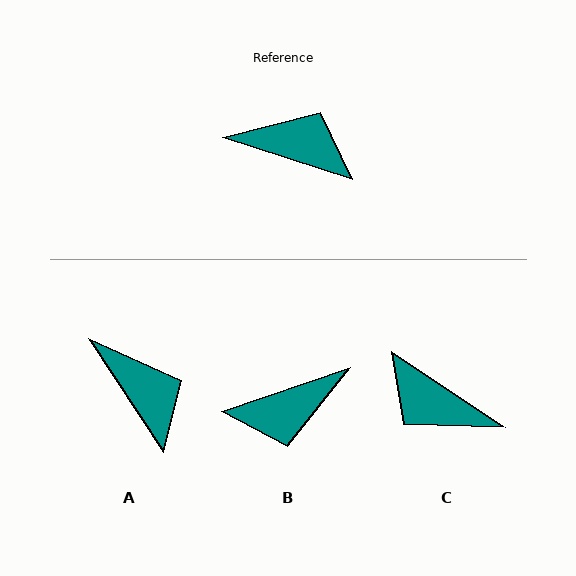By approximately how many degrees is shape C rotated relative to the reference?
Approximately 164 degrees counter-clockwise.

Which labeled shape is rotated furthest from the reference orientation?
C, about 164 degrees away.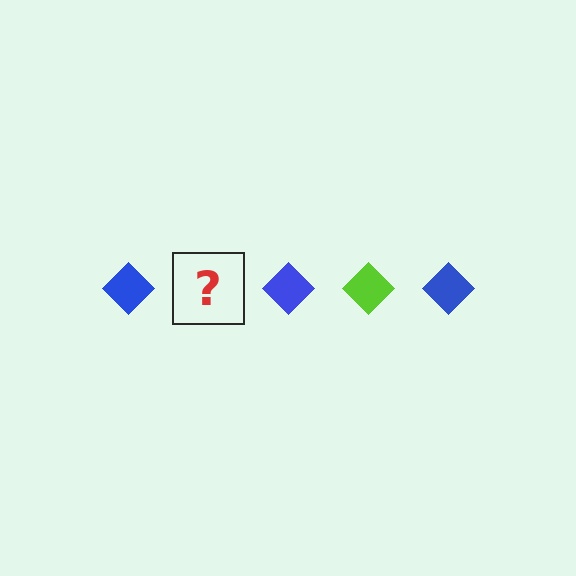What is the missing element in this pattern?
The missing element is a lime diamond.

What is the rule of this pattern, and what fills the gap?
The rule is that the pattern cycles through blue, lime diamonds. The gap should be filled with a lime diamond.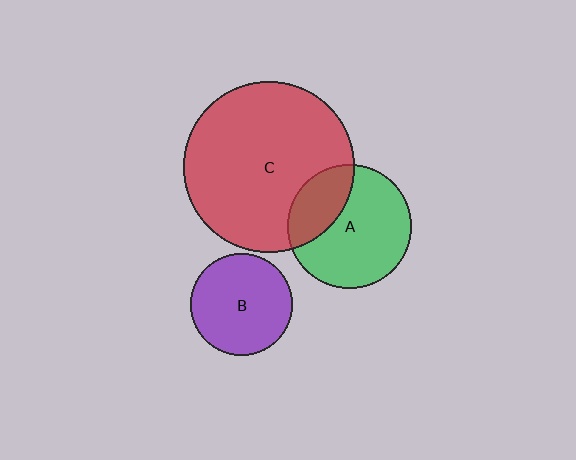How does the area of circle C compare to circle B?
Approximately 2.8 times.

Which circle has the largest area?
Circle C (red).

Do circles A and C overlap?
Yes.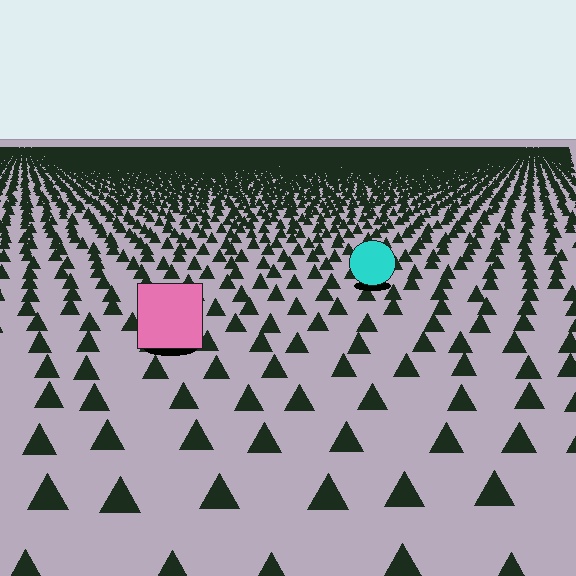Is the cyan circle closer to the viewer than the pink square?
No. The pink square is closer — you can tell from the texture gradient: the ground texture is coarser near it.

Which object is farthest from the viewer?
The cyan circle is farthest from the viewer. It appears smaller and the ground texture around it is denser.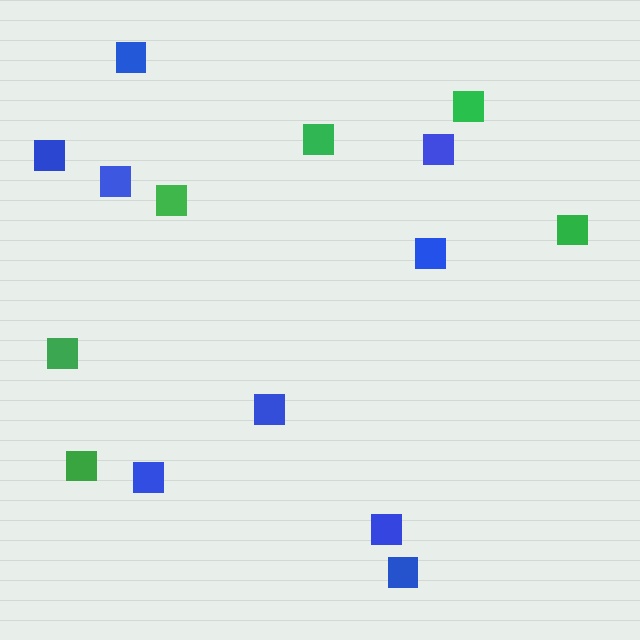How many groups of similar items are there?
There are 2 groups: one group of blue squares (9) and one group of green squares (6).